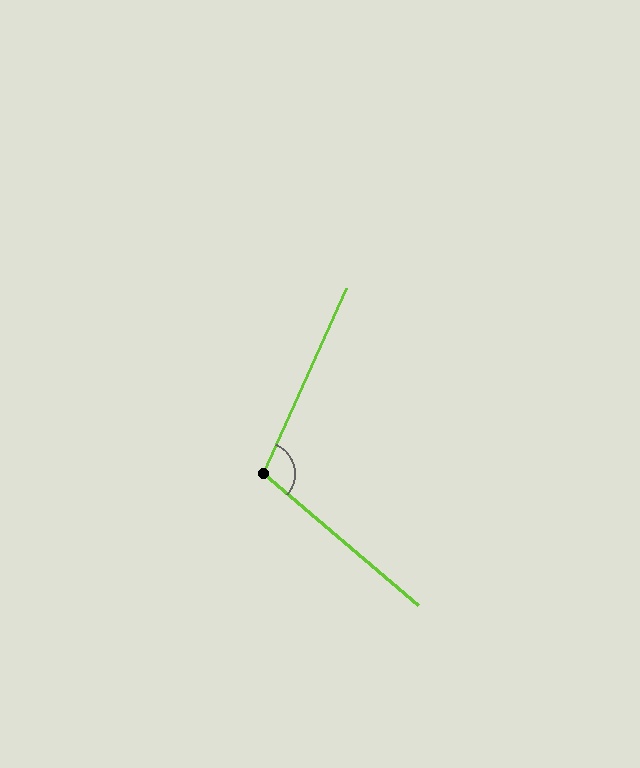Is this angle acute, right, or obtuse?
It is obtuse.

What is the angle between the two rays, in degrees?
Approximately 106 degrees.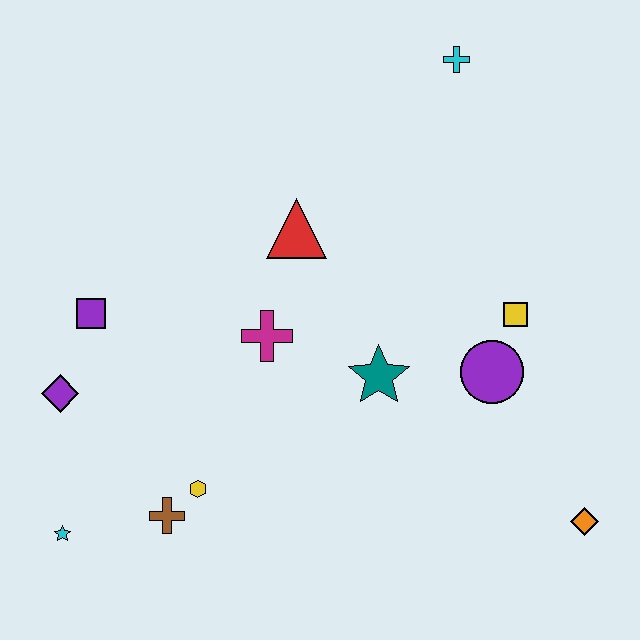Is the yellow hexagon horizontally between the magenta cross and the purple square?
Yes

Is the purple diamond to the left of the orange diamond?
Yes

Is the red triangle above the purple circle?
Yes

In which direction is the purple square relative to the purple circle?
The purple square is to the left of the purple circle.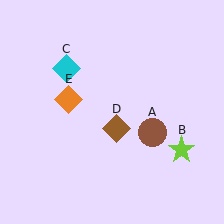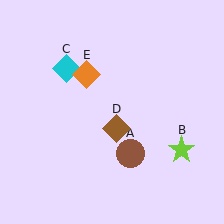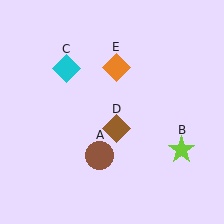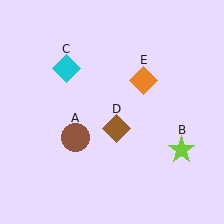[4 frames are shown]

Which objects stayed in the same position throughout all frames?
Lime star (object B) and cyan diamond (object C) and brown diamond (object D) remained stationary.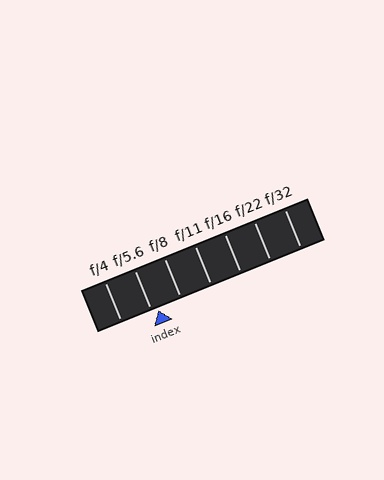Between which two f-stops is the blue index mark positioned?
The index mark is between f/5.6 and f/8.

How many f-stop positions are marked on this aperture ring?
There are 7 f-stop positions marked.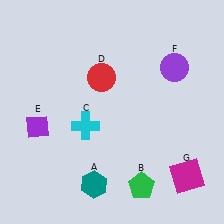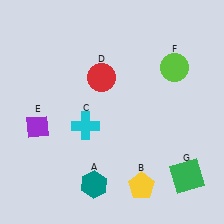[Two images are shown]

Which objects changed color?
B changed from green to yellow. F changed from purple to lime. G changed from magenta to green.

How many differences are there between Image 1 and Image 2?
There are 3 differences between the two images.